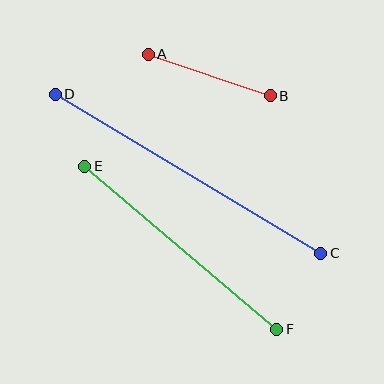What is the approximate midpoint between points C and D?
The midpoint is at approximately (188, 174) pixels.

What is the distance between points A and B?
The distance is approximately 129 pixels.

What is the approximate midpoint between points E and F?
The midpoint is at approximately (181, 248) pixels.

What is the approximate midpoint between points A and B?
The midpoint is at approximately (209, 75) pixels.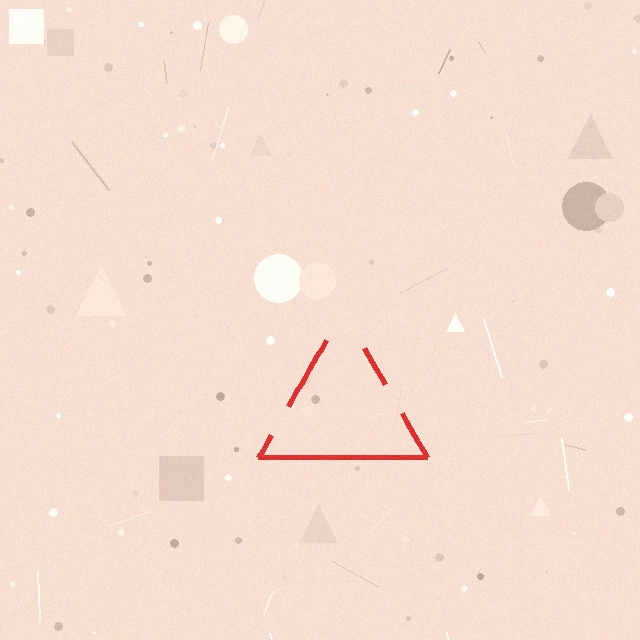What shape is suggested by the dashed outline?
The dashed outline suggests a triangle.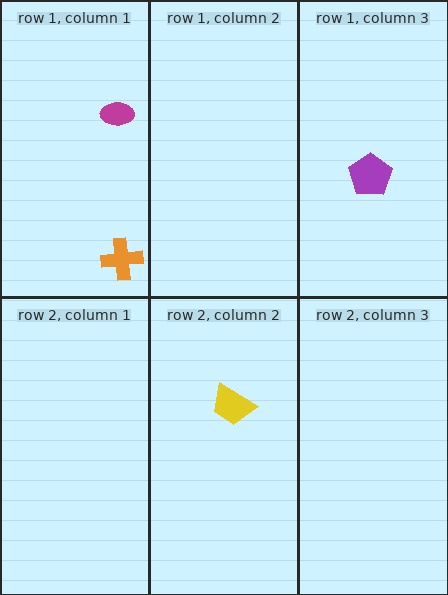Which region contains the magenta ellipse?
The row 1, column 1 region.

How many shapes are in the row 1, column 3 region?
1.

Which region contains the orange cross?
The row 1, column 1 region.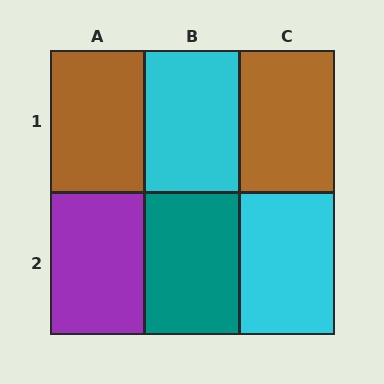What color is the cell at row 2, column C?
Cyan.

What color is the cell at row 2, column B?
Teal.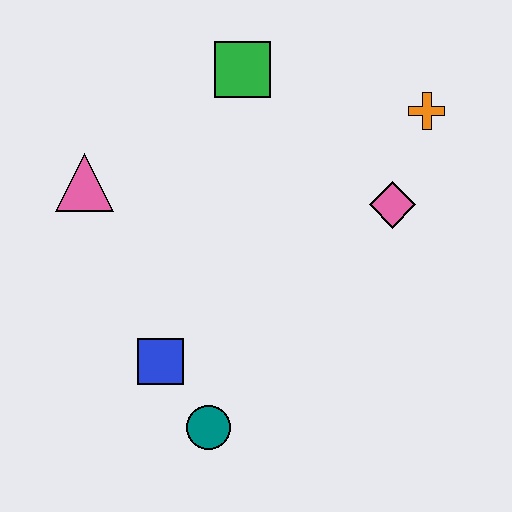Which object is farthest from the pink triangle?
The orange cross is farthest from the pink triangle.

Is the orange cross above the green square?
No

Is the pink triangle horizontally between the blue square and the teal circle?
No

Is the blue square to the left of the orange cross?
Yes